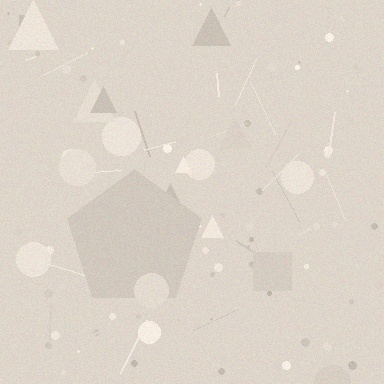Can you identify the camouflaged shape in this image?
The camouflaged shape is a pentagon.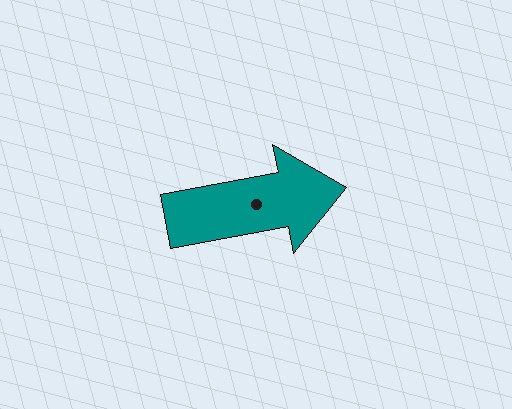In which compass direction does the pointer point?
East.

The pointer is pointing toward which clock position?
Roughly 3 o'clock.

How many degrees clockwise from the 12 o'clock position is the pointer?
Approximately 79 degrees.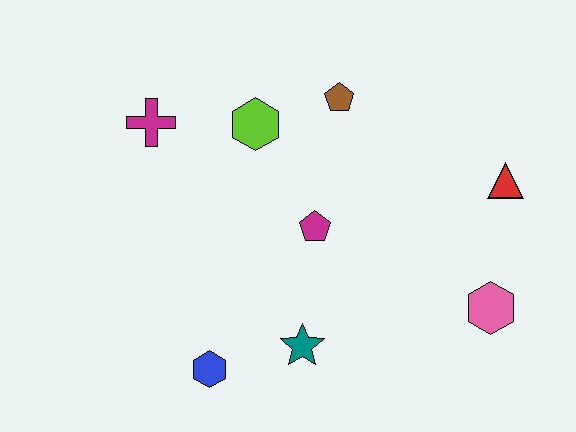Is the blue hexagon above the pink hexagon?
No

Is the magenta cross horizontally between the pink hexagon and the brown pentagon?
No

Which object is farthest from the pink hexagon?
The magenta cross is farthest from the pink hexagon.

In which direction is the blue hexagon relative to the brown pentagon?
The blue hexagon is below the brown pentagon.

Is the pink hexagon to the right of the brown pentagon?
Yes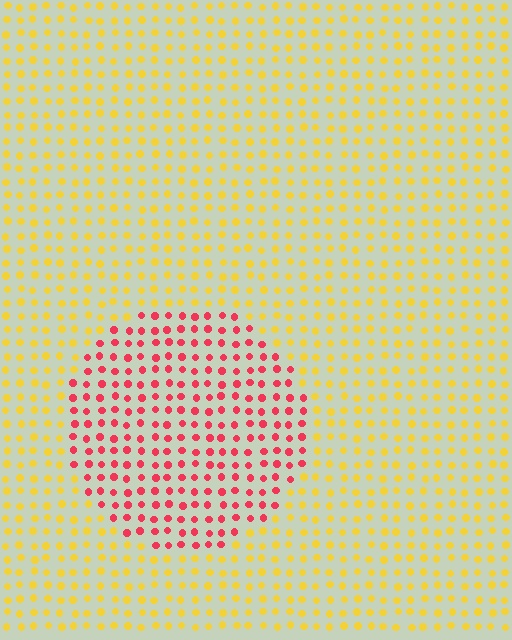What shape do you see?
I see a circle.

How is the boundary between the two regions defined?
The boundary is defined purely by a slight shift in hue (about 60 degrees). Spacing, size, and orientation are identical on both sides.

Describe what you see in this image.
The image is filled with small yellow elements in a uniform arrangement. A circle-shaped region is visible where the elements are tinted to a slightly different hue, forming a subtle color boundary.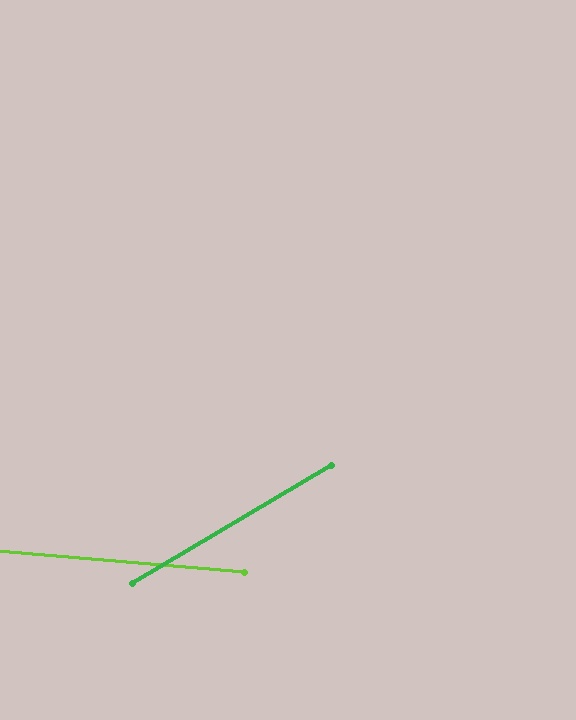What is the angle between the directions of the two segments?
Approximately 36 degrees.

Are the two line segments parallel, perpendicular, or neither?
Neither parallel nor perpendicular — they differ by about 36°.